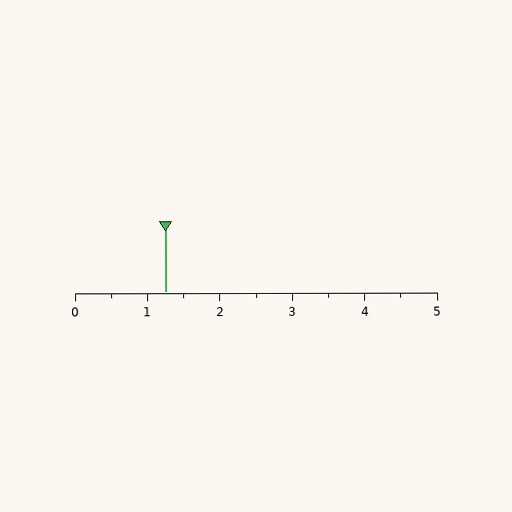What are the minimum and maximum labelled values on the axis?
The axis runs from 0 to 5.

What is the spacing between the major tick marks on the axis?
The major ticks are spaced 1 apart.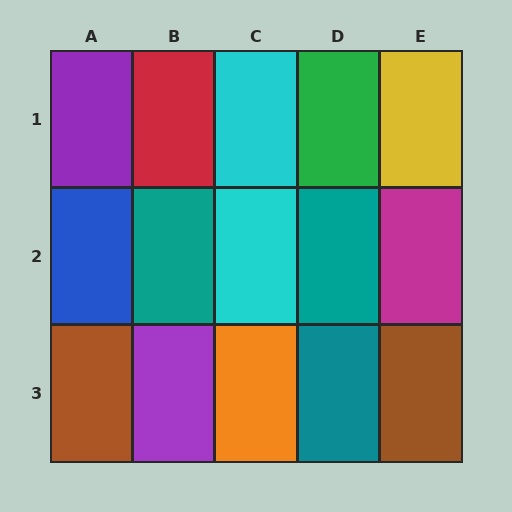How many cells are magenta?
1 cell is magenta.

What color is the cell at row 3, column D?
Teal.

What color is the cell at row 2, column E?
Magenta.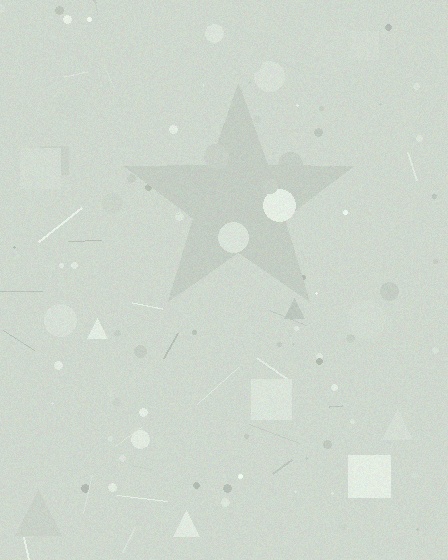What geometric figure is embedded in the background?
A star is embedded in the background.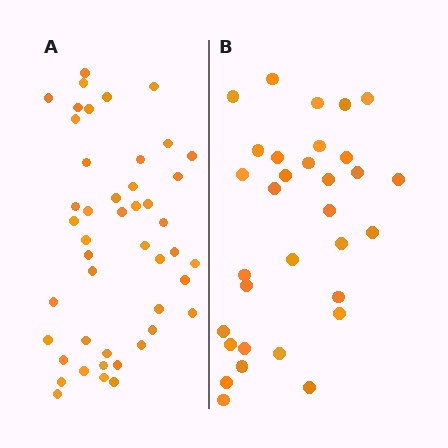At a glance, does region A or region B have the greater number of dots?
Region A (the left region) has more dots.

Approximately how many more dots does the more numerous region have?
Region A has approximately 15 more dots than region B.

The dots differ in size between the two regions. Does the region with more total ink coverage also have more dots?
No. Region B has more total ink coverage because its dots are larger, but region A actually contains more individual dots. Total area can be misleading — the number of items is what matters here.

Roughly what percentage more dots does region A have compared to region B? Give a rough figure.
About 45% more.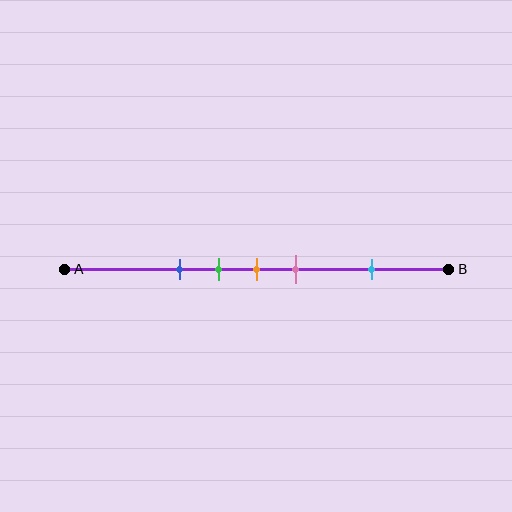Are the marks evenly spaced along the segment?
No, the marks are not evenly spaced.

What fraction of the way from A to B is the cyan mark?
The cyan mark is approximately 80% (0.8) of the way from A to B.